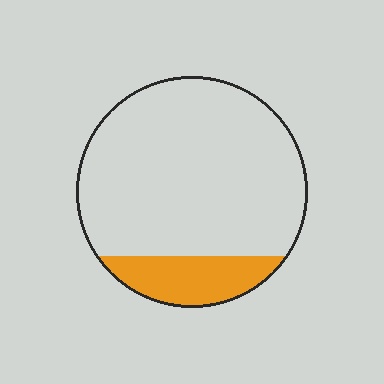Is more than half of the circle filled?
No.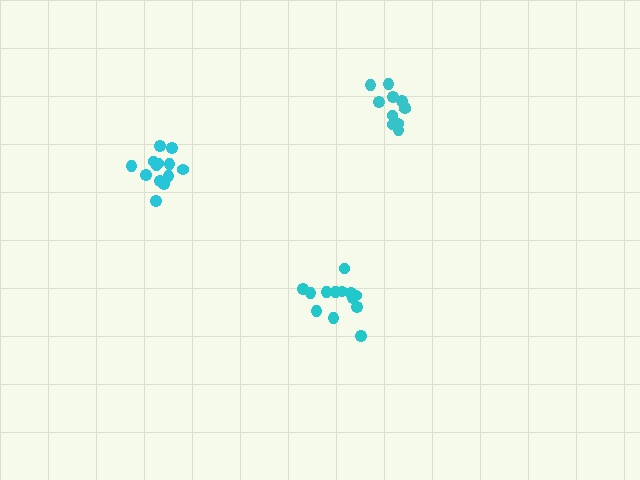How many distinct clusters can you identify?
There are 3 distinct clusters.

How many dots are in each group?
Group 1: 11 dots, Group 2: 13 dots, Group 3: 13 dots (37 total).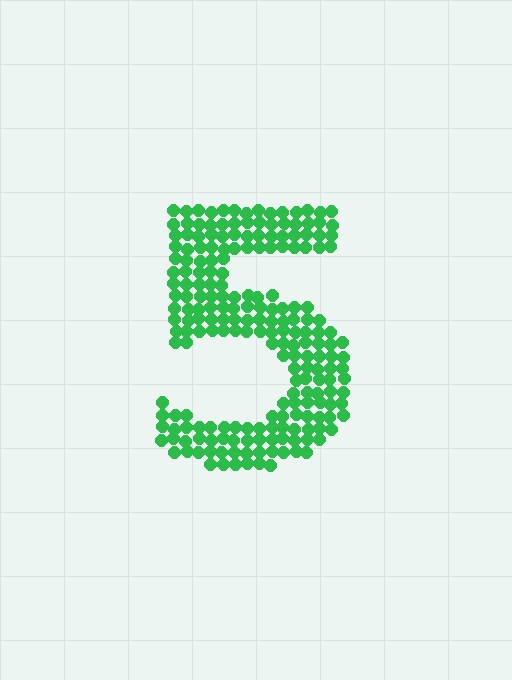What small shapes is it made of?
It is made of small circles.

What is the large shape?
The large shape is the digit 5.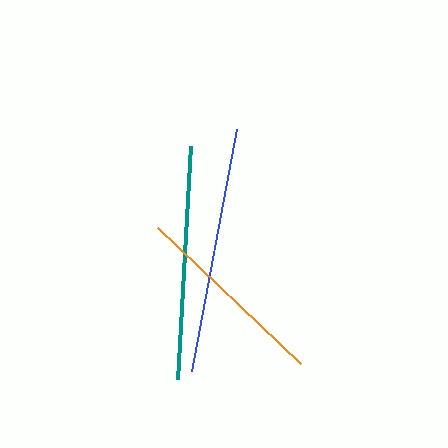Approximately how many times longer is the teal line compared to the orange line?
The teal line is approximately 1.2 times the length of the orange line.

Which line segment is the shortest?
The orange line is the shortest at approximately 197 pixels.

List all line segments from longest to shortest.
From longest to shortest: blue, teal, orange.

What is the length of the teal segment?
The teal segment is approximately 233 pixels long.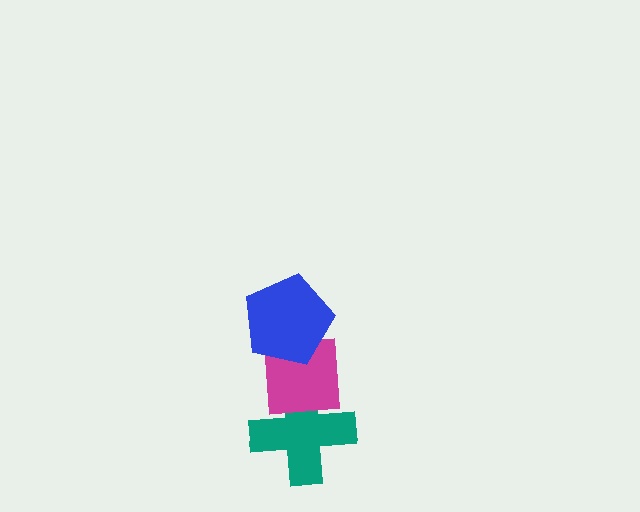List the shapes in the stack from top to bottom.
From top to bottom: the blue pentagon, the magenta square, the teal cross.